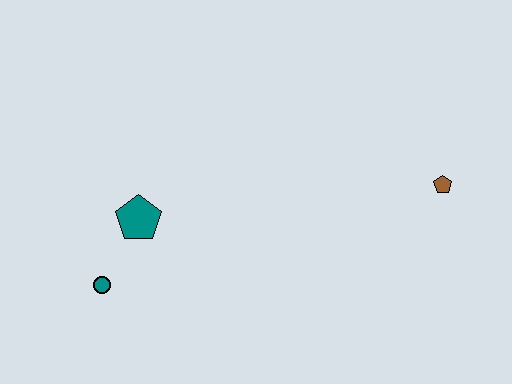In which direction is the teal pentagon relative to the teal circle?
The teal pentagon is above the teal circle.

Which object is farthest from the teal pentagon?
The brown pentagon is farthest from the teal pentagon.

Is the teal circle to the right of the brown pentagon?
No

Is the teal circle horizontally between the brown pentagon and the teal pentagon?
No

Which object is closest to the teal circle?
The teal pentagon is closest to the teal circle.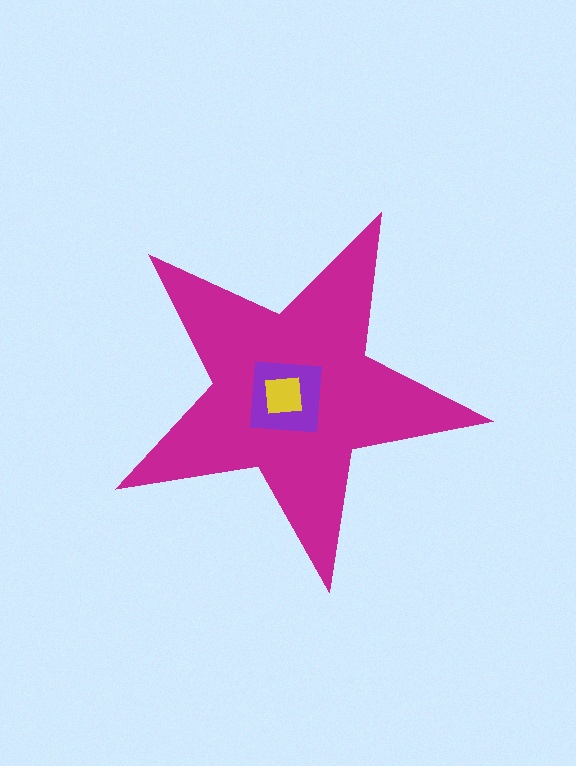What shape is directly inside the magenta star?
The purple square.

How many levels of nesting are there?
3.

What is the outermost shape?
The magenta star.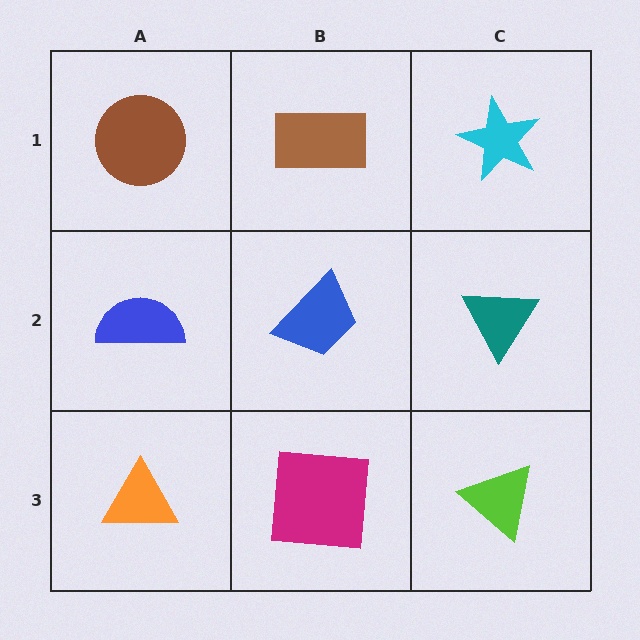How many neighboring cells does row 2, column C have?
3.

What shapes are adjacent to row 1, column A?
A blue semicircle (row 2, column A), a brown rectangle (row 1, column B).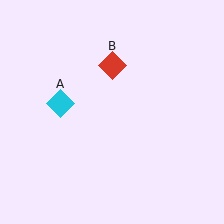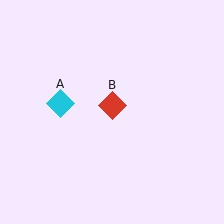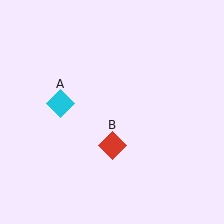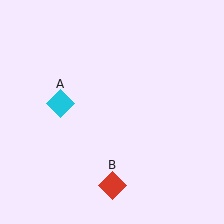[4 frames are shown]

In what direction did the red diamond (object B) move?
The red diamond (object B) moved down.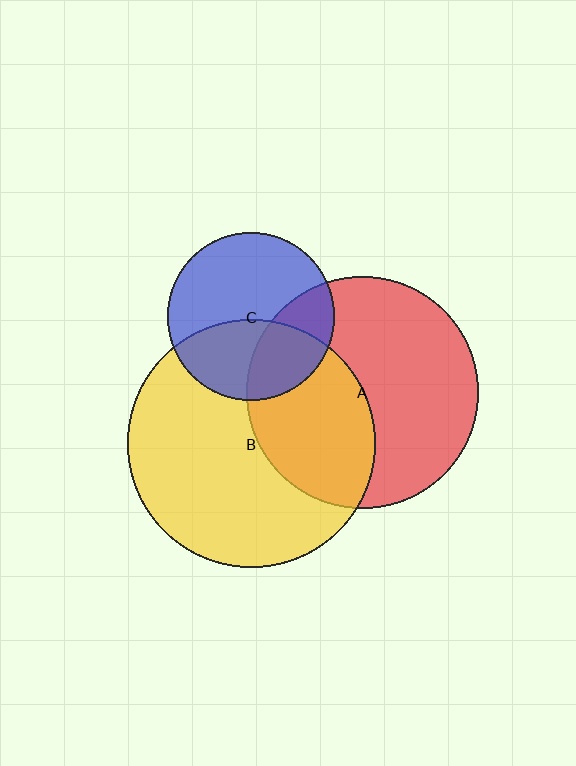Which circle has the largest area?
Circle B (yellow).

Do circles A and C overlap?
Yes.